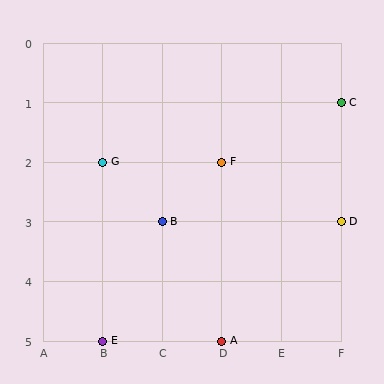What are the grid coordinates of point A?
Point A is at grid coordinates (D, 5).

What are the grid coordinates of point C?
Point C is at grid coordinates (F, 1).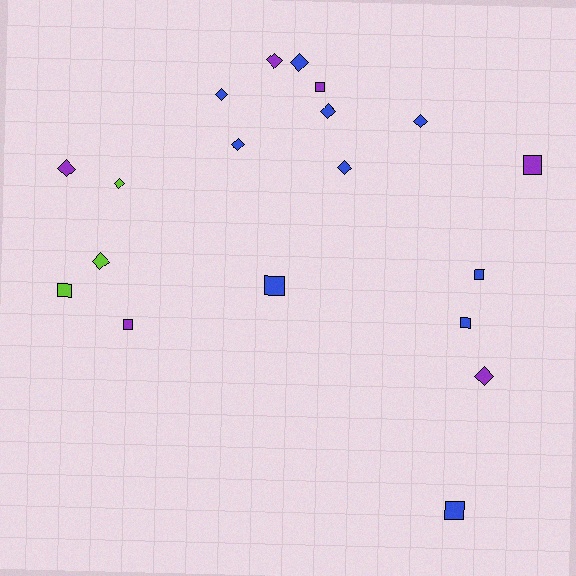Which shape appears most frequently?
Diamond, with 11 objects.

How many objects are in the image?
There are 19 objects.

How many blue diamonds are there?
There are 6 blue diamonds.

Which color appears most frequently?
Blue, with 10 objects.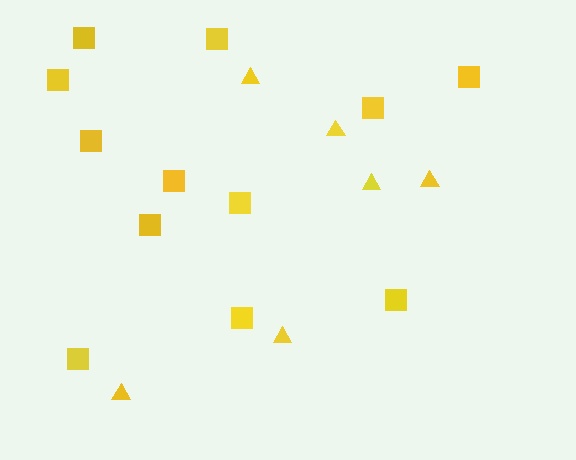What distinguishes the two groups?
There are 2 groups: one group of squares (12) and one group of triangles (6).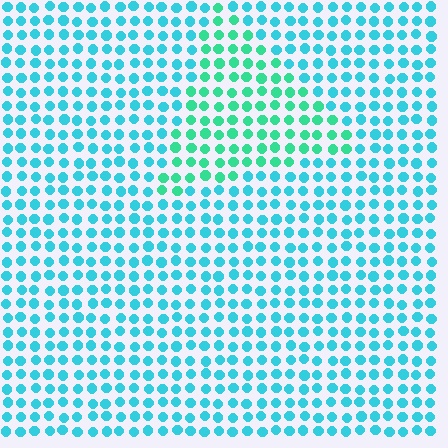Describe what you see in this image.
The image is filled with small cyan elements in a uniform arrangement. A triangle-shaped region is visible where the elements are tinted to a slightly different hue, forming a subtle color boundary.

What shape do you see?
I see a triangle.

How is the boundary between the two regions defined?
The boundary is defined purely by a slight shift in hue (about 32 degrees). Spacing, size, and orientation are identical on both sides.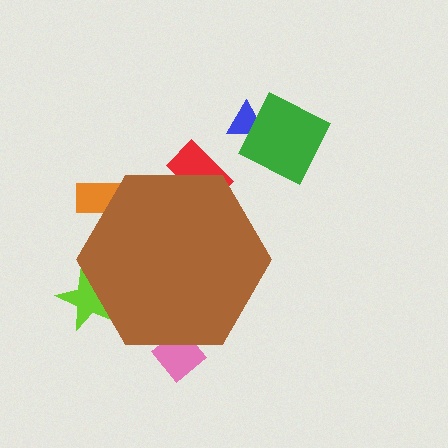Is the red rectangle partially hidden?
Yes, the red rectangle is partially hidden behind the brown hexagon.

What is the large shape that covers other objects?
A brown hexagon.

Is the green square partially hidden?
No, the green square is fully visible.